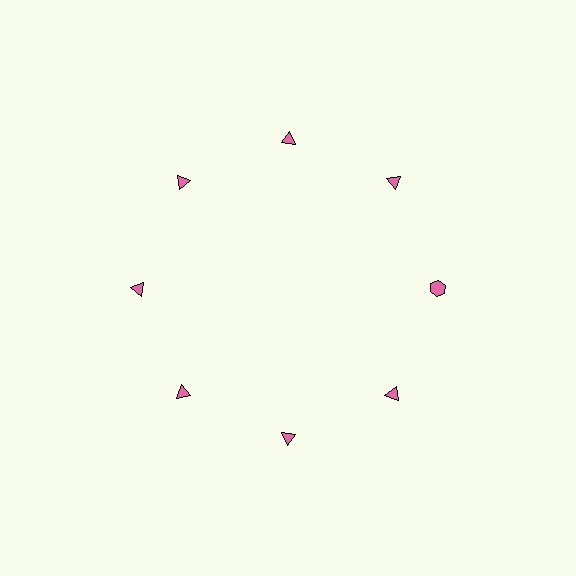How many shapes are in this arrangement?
There are 8 shapes arranged in a ring pattern.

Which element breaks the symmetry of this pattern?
The pink hexagon at roughly the 3 o'clock position breaks the symmetry. All other shapes are pink triangles.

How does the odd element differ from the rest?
It has a different shape: hexagon instead of triangle.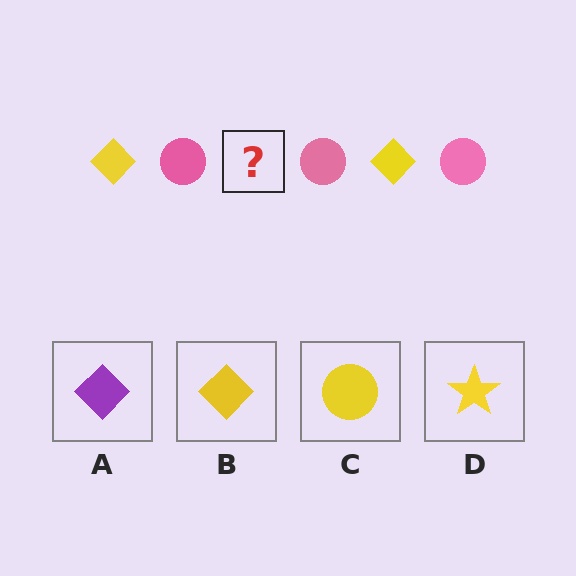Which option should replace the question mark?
Option B.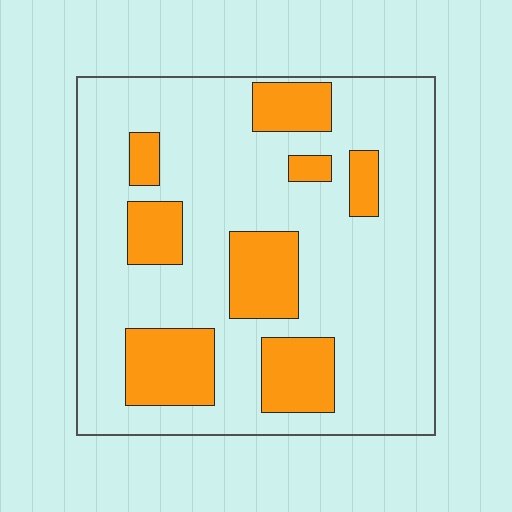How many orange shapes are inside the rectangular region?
8.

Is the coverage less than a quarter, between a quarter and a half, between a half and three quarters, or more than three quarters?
Less than a quarter.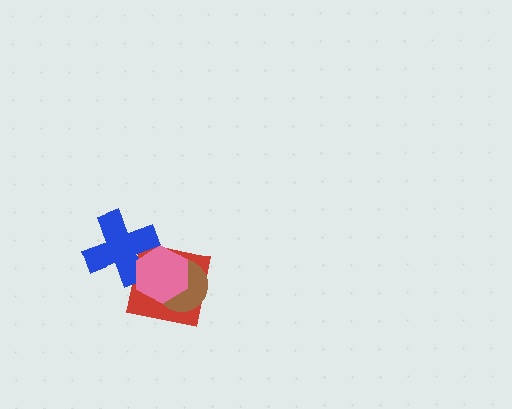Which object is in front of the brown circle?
The pink hexagon is in front of the brown circle.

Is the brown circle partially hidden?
Yes, it is partially covered by another shape.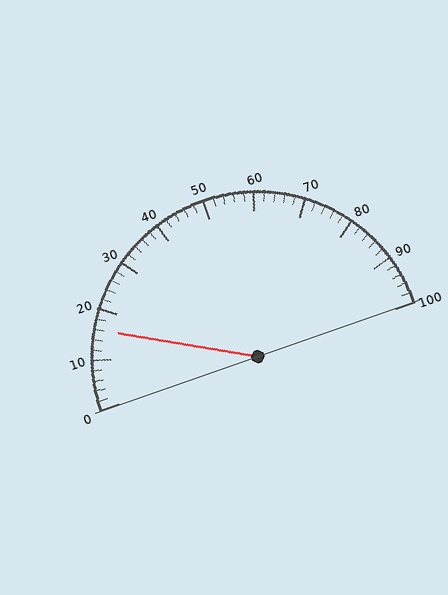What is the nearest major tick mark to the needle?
The nearest major tick mark is 20.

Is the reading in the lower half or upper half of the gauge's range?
The reading is in the lower half of the range (0 to 100).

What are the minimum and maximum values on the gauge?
The gauge ranges from 0 to 100.